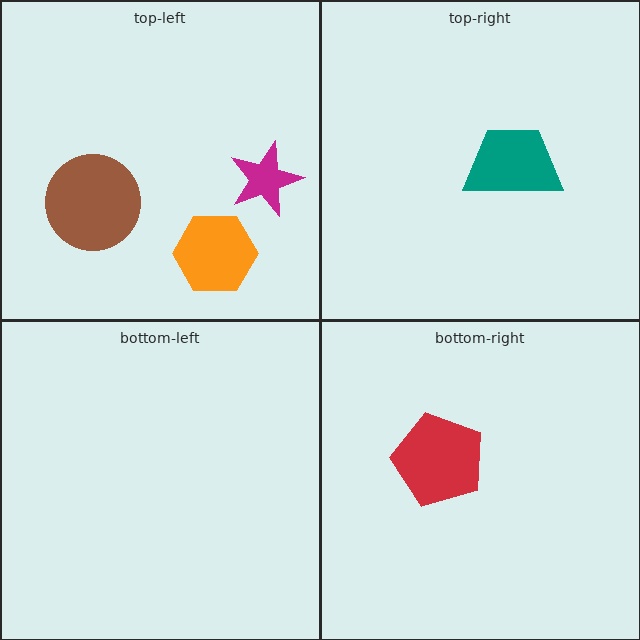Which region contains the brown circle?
The top-left region.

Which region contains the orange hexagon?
The top-left region.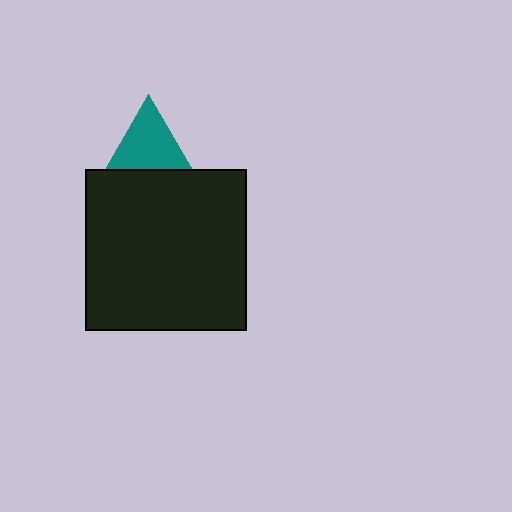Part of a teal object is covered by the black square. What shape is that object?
It is a triangle.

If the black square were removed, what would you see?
You would see the complete teal triangle.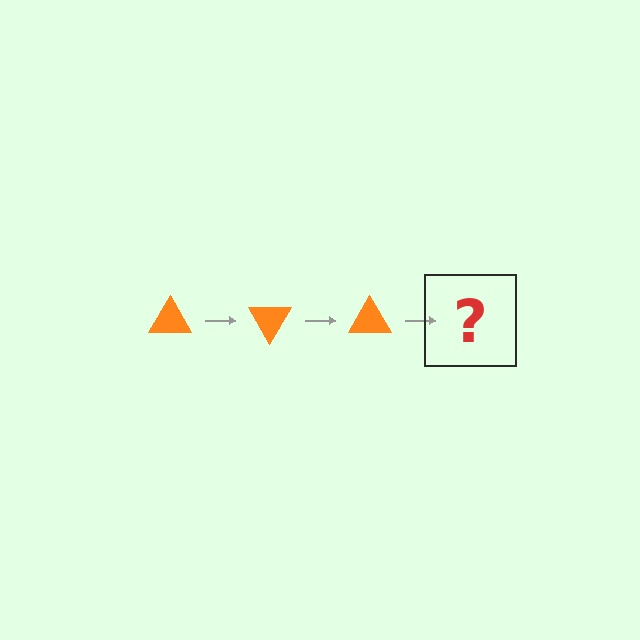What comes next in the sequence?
The next element should be an orange triangle rotated 180 degrees.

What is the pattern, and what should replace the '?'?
The pattern is that the triangle rotates 60 degrees each step. The '?' should be an orange triangle rotated 180 degrees.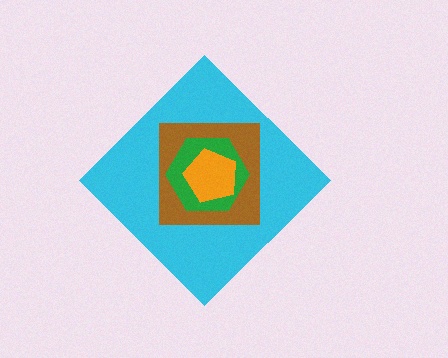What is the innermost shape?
The orange pentagon.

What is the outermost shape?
The cyan diamond.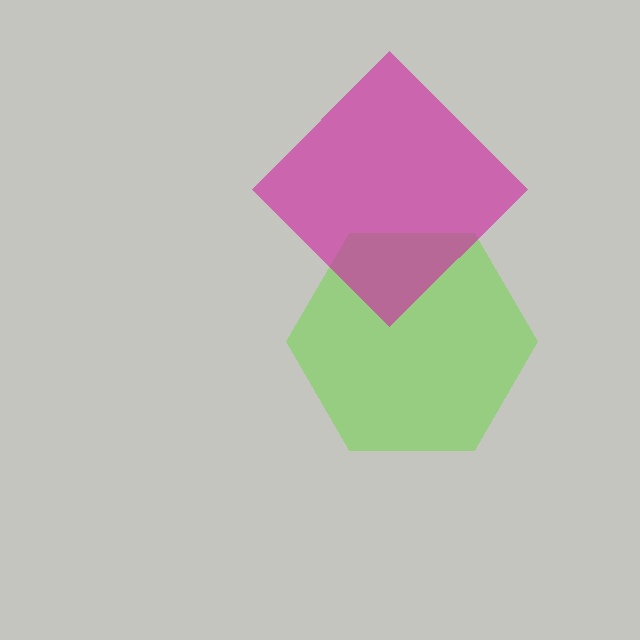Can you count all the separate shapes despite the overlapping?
Yes, there are 2 separate shapes.